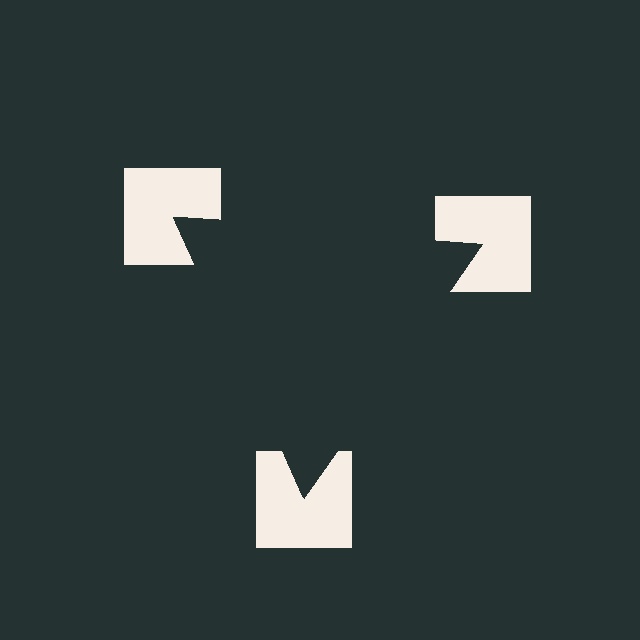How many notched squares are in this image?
There are 3 — one at each vertex of the illusory triangle.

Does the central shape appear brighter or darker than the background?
It typically appears slightly darker than the background, even though no actual brightness change is drawn.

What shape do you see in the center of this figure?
An illusory triangle — its edges are inferred from the aligned wedge cuts in the notched squares, not physically drawn.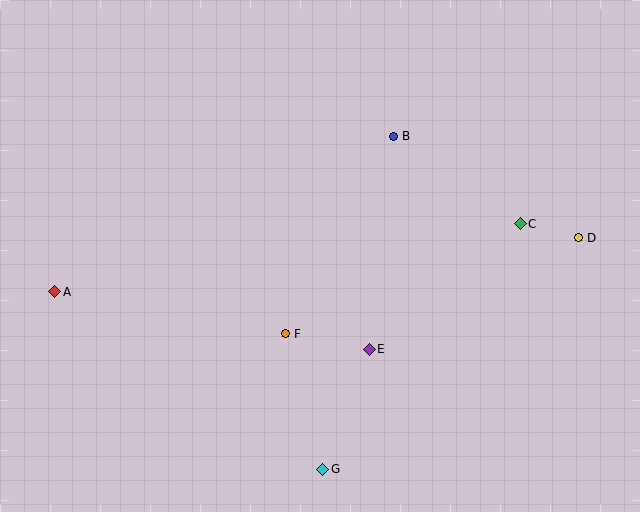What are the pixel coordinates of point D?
Point D is at (579, 238).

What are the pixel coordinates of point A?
Point A is at (55, 292).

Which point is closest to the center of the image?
Point F at (286, 334) is closest to the center.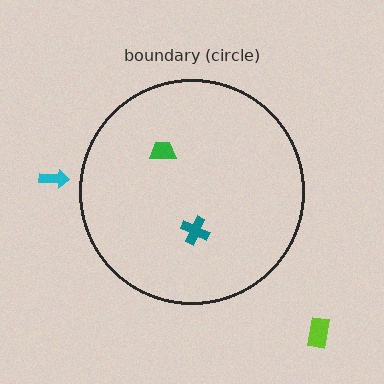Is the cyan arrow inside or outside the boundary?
Outside.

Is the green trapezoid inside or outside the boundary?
Inside.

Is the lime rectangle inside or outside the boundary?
Outside.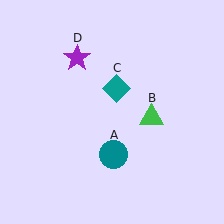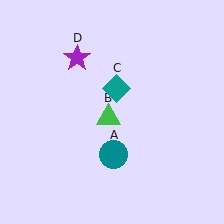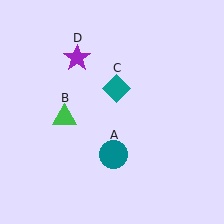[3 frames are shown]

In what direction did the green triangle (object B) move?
The green triangle (object B) moved left.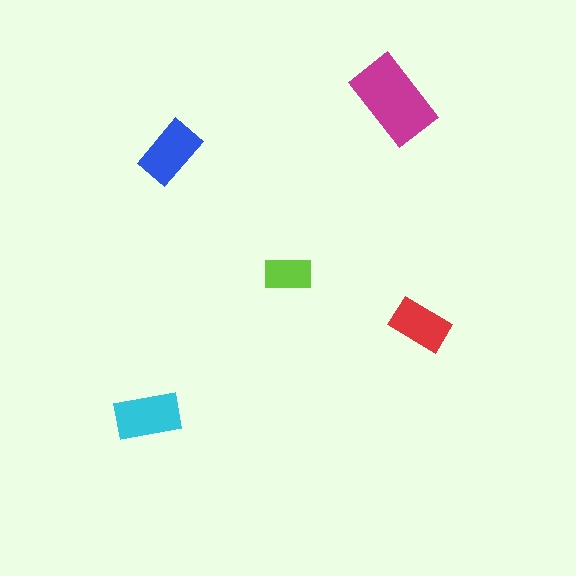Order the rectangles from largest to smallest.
the magenta one, the cyan one, the blue one, the red one, the lime one.